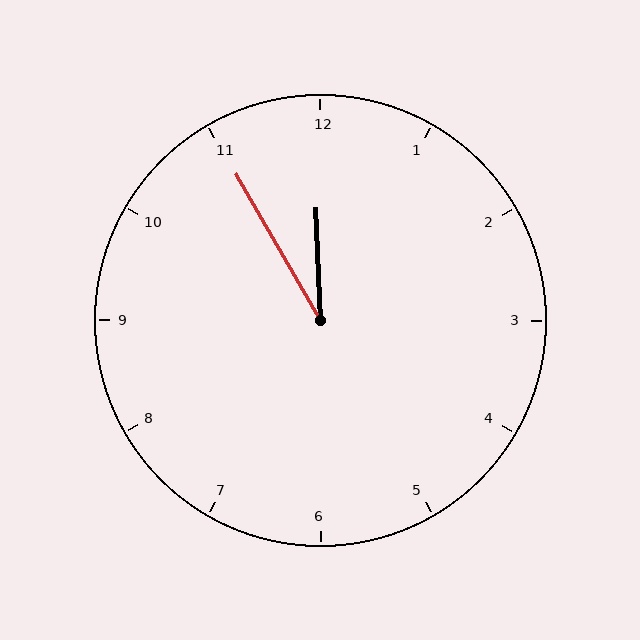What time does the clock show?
11:55.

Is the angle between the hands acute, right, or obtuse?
It is acute.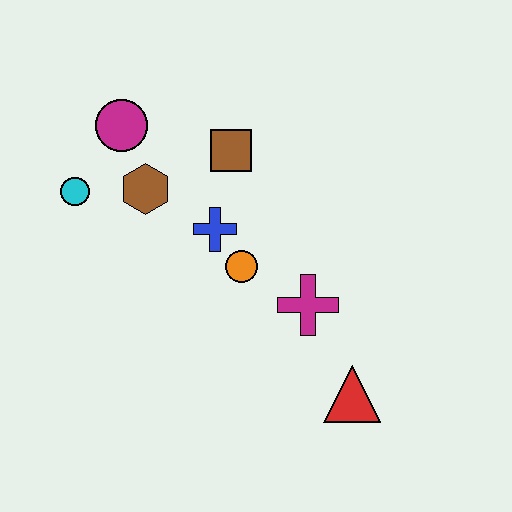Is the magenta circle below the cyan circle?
No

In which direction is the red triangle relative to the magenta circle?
The red triangle is below the magenta circle.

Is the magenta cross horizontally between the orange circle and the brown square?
No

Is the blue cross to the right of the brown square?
No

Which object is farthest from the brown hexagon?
The red triangle is farthest from the brown hexagon.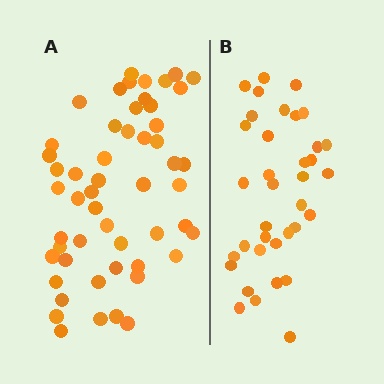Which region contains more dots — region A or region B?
Region A (the left region) has more dots.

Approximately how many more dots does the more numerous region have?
Region A has approximately 15 more dots than region B.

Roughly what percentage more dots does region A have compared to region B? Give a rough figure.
About 45% more.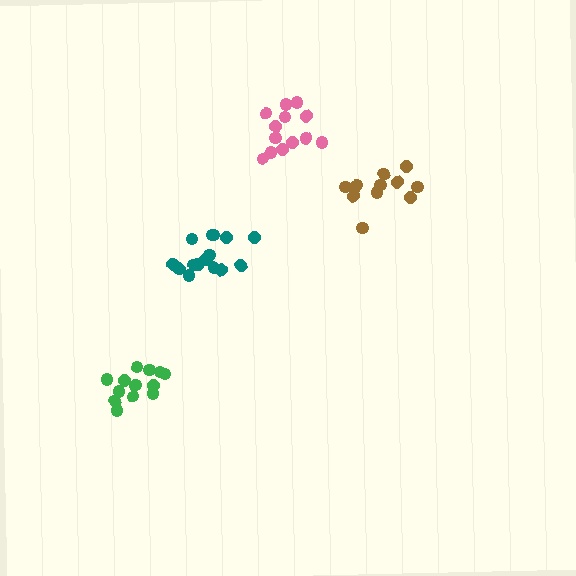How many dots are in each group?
Group 1: 13 dots, Group 2: 13 dots, Group 3: 16 dots, Group 4: 12 dots (54 total).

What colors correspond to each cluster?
The clusters are colored: pink, green, teal, brown.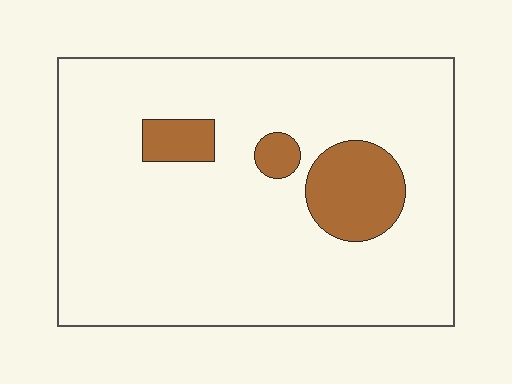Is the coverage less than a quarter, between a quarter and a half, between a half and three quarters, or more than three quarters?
Less than a quarter.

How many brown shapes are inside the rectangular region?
3.